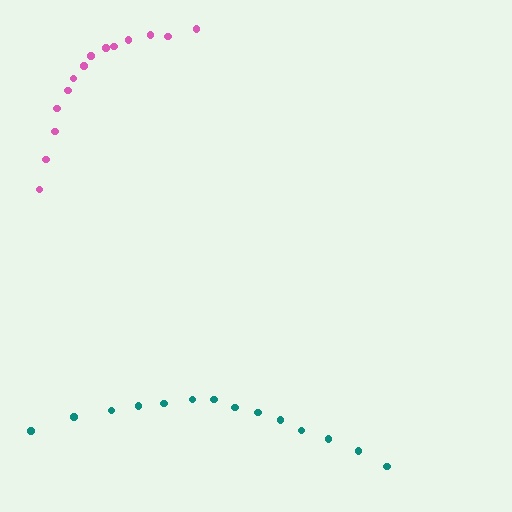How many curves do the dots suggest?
There are 2 distinct paths.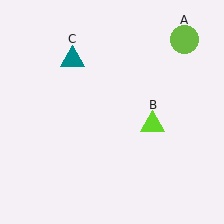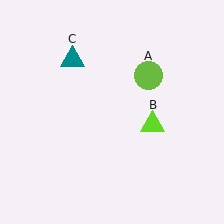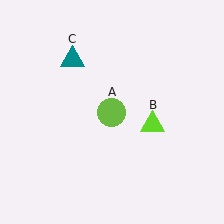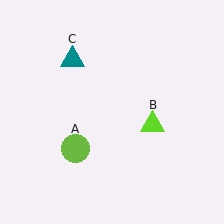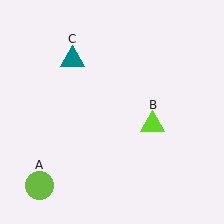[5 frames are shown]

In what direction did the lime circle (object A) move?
The lime circle (object A) moved down and to the left.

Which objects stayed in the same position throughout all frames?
Lime triangle (object B) and teal triangle (object C) remained stationary.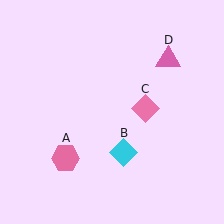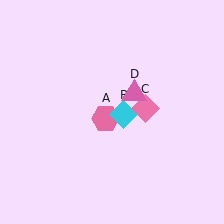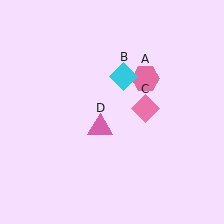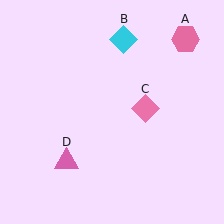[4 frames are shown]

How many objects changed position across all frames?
3 objects changed position: pink hexagon (object A), cyan diamond (object B), pink triangle (object D).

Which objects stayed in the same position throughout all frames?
Pink diamond (object C) remained stationary.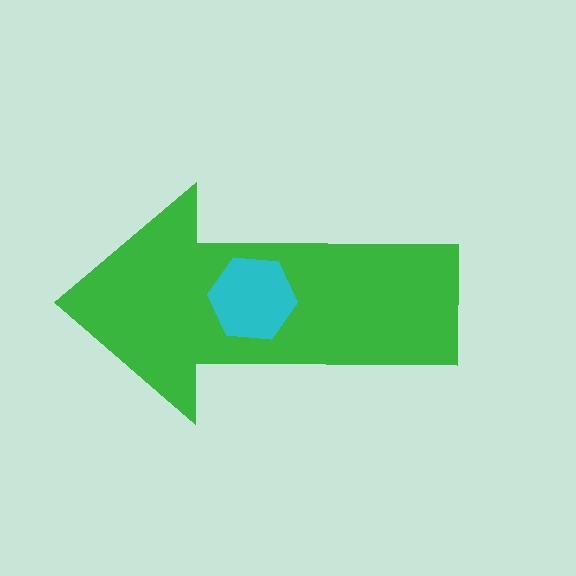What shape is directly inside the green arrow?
The cyan hexagon.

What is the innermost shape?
The cyan hexagon.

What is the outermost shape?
The green arrow.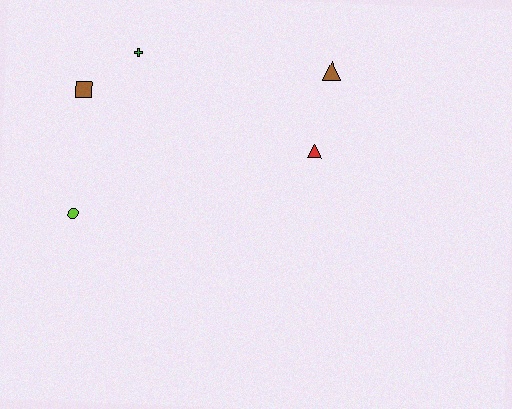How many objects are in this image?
There are 5 objects.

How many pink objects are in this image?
There are no pink objects.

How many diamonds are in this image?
There are no diamonds.